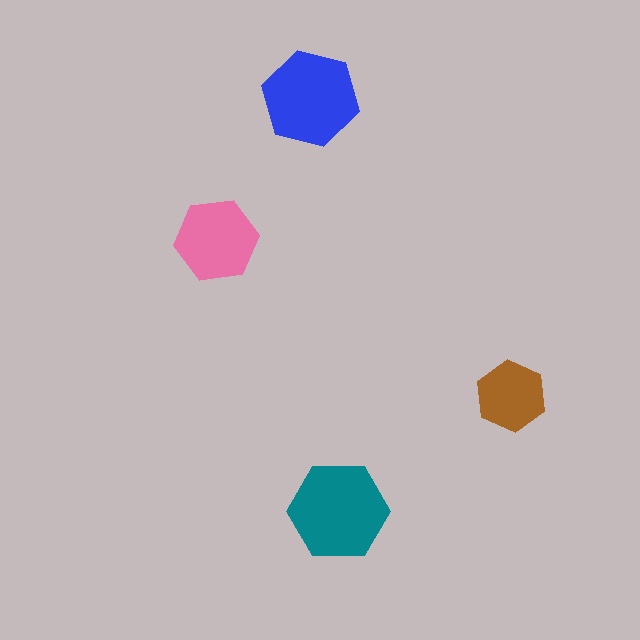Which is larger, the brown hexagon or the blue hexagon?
The blue one.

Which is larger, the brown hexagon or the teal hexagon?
The teal one.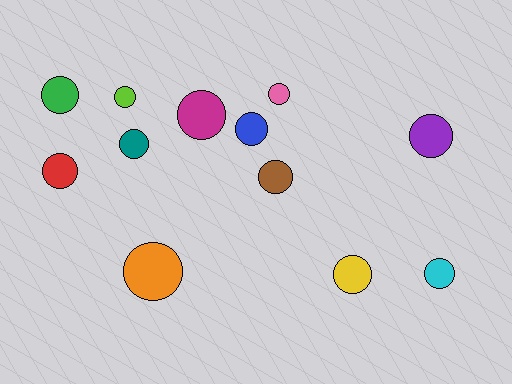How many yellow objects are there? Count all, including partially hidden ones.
There is 1 yellow object.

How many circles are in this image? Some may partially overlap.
There are 12 circles.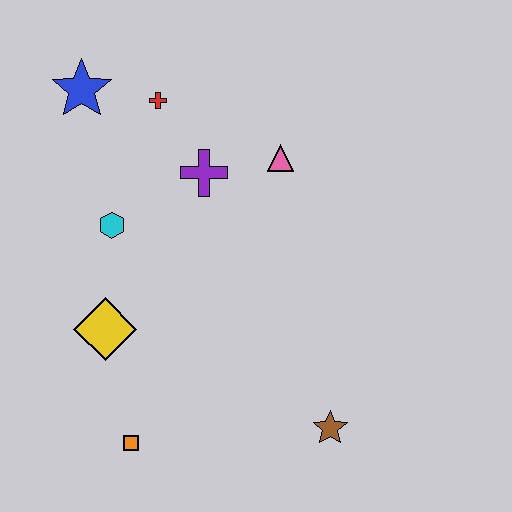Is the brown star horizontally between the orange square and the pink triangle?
No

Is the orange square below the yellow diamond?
Yes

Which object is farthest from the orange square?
The blue star is farthest from the orange square.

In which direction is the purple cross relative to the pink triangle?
The purple cross is to the left of the pink triangle.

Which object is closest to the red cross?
The blue star is closest to the red cross.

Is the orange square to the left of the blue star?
No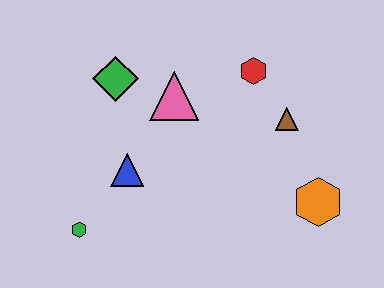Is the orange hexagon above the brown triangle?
No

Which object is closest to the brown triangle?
The red hexagon is closest to the brown triangle.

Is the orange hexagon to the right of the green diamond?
Yes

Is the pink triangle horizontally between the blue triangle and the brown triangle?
Yes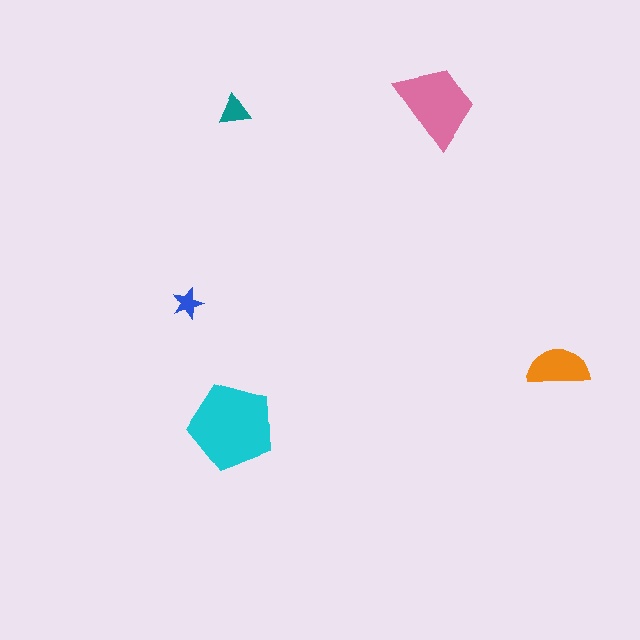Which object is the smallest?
The blue star.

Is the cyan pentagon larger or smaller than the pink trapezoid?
Larger.